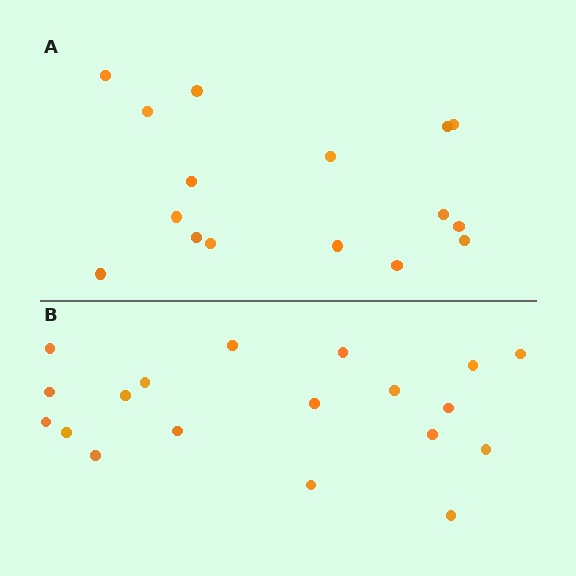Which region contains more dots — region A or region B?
Region B (the bottom region) has more dots.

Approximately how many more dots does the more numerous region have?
Region B has just a few more — roughly 2 or 3 more dots than region A.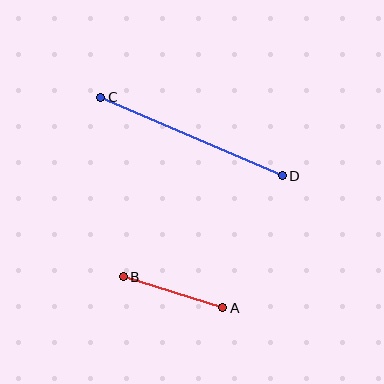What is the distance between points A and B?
The distance is approximately 104 pixels.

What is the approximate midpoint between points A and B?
The midpoint is at approximately (173, 292) pixels.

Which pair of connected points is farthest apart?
Points C and D are farthest apart.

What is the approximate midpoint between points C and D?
The midpoint is at approximately (191, 137) pixels.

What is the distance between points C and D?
The distance is approximately 198 pixels.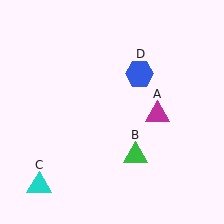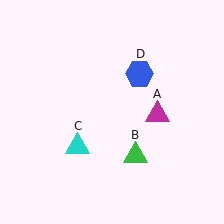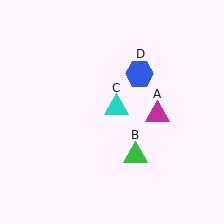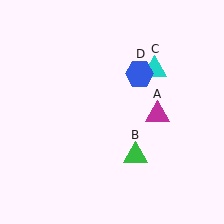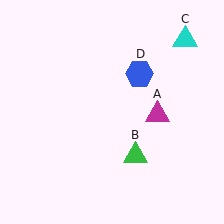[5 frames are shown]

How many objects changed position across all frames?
1 object changed position: cyan triangle (object C).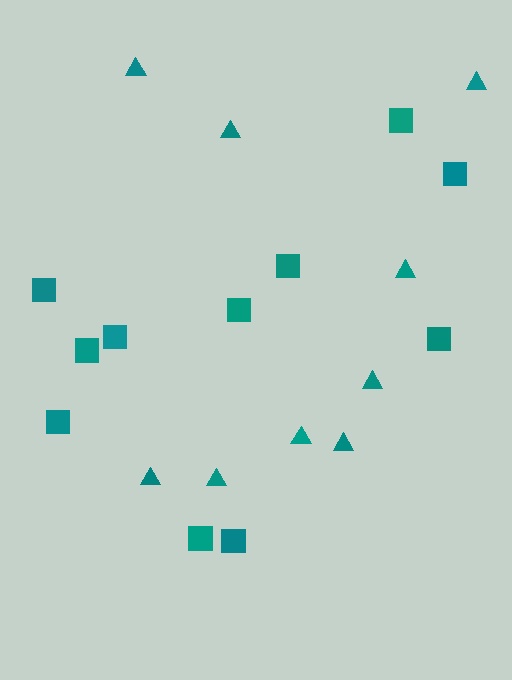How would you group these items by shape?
There are 2 groups: one group of squares (11) and one group of triangles (9).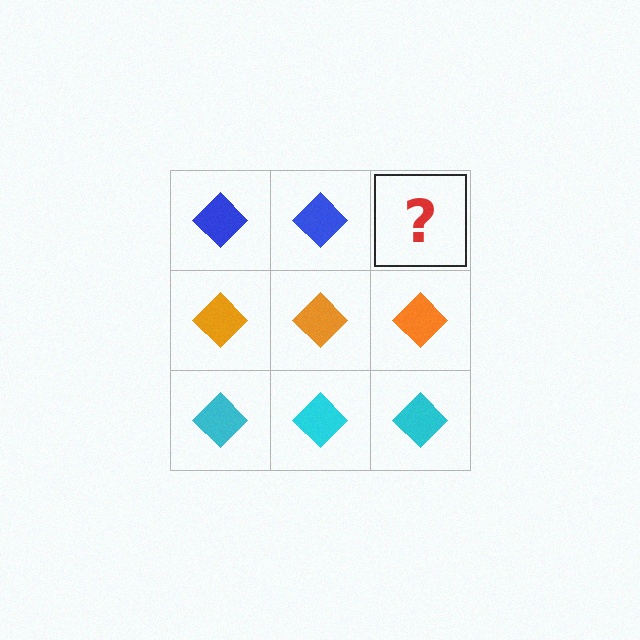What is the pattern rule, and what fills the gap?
The rule is that each row has a consistent color. The gap should be filled with a blue diamond.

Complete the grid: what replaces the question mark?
The question mark should be replaced with a blue diamond.